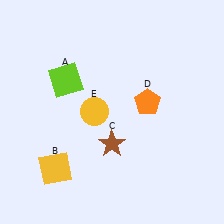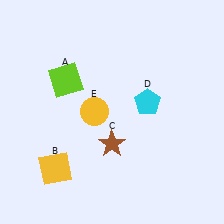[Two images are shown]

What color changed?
The pentagon (D) changed from orange in Image 1 to cyan in Image 2.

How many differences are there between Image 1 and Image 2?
There is 1 difference between the two images.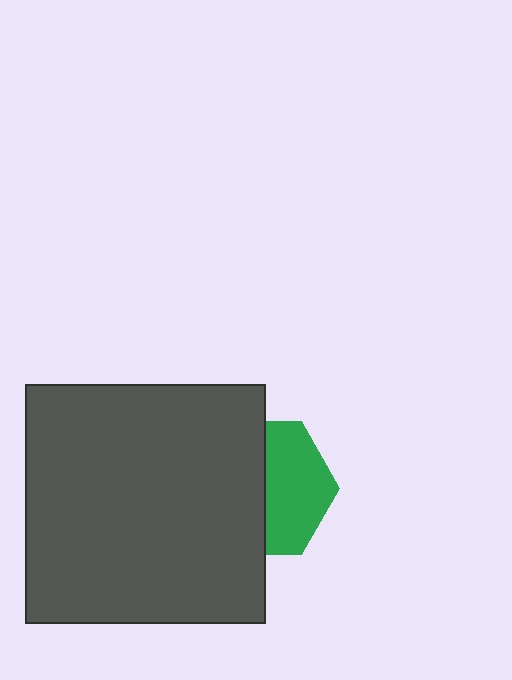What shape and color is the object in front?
The object in front is a dark gray square.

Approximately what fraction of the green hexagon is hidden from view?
Roughly 52% of the green hexagon is hidden behind the dark gray square.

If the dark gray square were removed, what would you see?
You would see the complete green hexagon.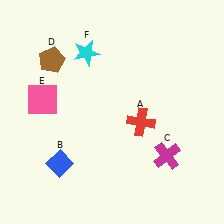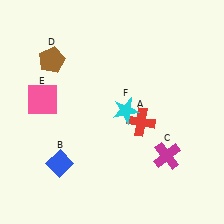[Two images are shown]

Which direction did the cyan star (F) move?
The cyan star (F) moved down.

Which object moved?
The cyan star (F) moved down.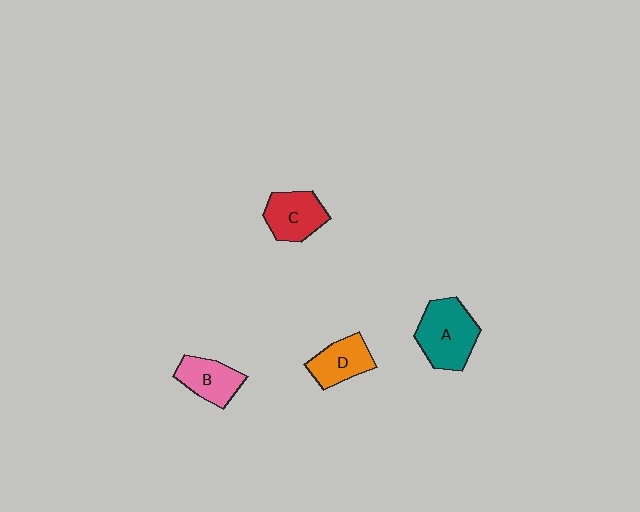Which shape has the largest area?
Shape A (teal).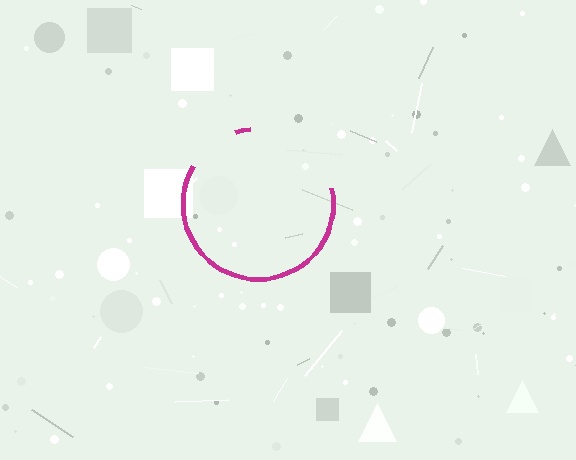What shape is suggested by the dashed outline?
The dashed outline suggests a circle.